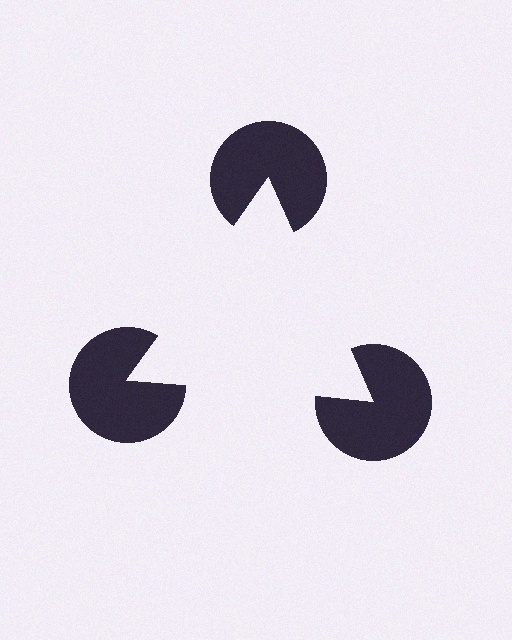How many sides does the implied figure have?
3 sides.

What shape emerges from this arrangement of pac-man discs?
An illusory triangle — its edges are inferred from the aligned wedge cuts in the pac-man discs, not physically drawn.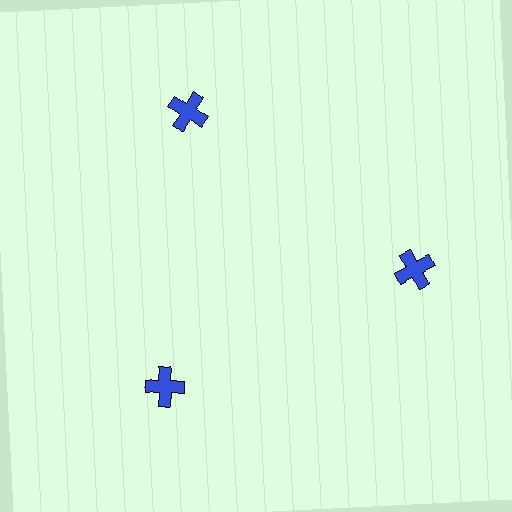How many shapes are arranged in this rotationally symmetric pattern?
There are 3 shapes, arranged in 3 groups of 1.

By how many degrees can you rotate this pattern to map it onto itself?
The pattern maps onto itself every 120 degrees of rotation.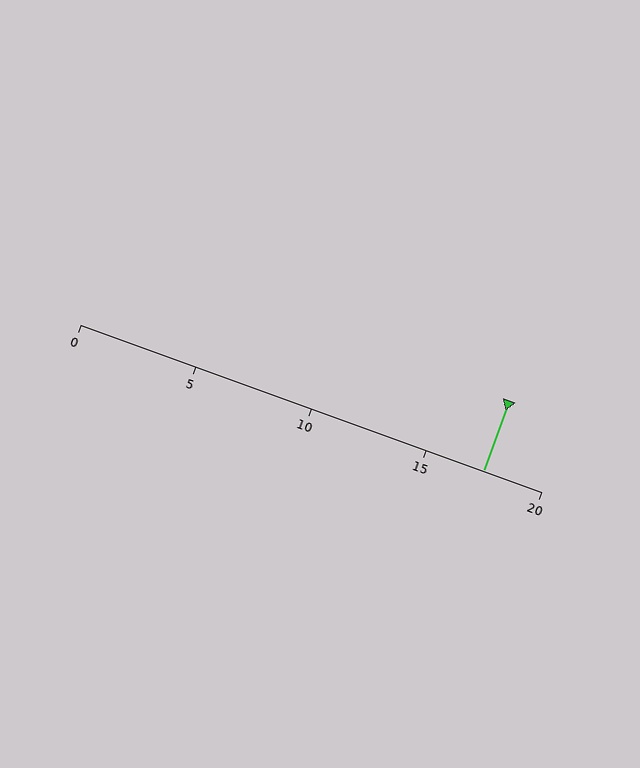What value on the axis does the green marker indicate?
The marker indicates approximately 17.5.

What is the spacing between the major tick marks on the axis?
The major ticks are spaced 5 apart.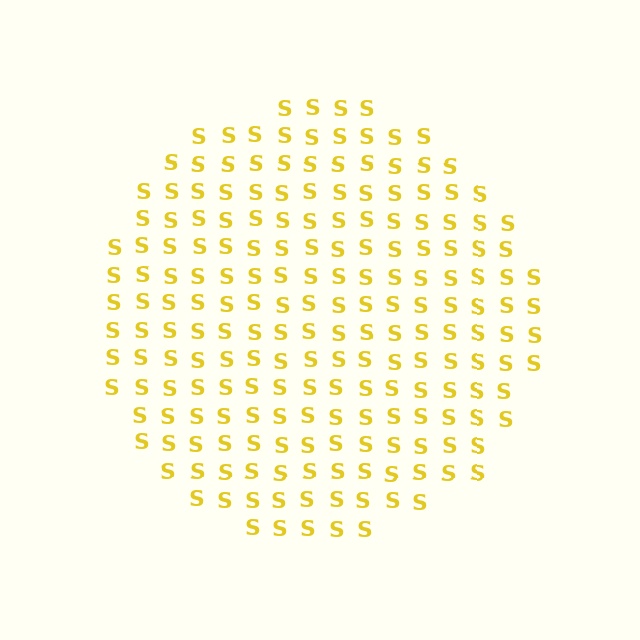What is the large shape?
The large shape is a circle.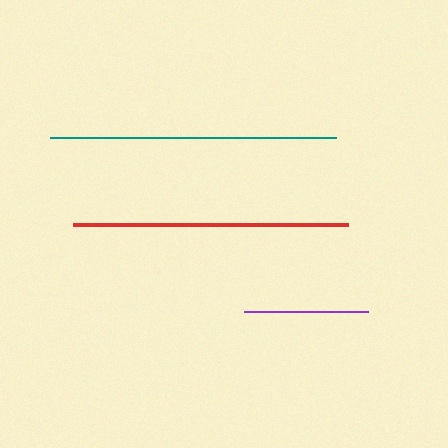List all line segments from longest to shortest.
From longest to shortest: teal, red, purple.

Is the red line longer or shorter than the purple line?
The red line is longer than the purple line.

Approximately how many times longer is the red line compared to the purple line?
The red line is approximately 2.2 times the length of the purple line.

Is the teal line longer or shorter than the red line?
The teal line is longer than the red line.